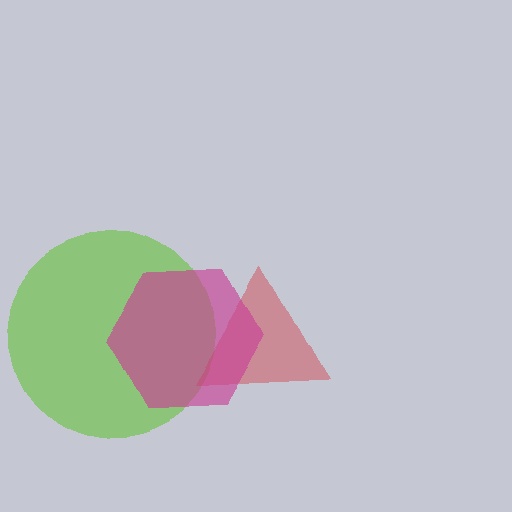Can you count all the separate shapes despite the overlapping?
Yes, there are 3 separate shapes.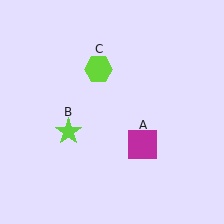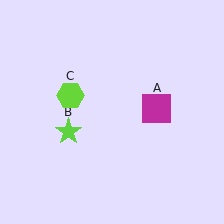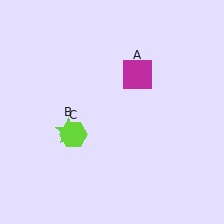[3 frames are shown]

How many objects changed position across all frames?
2 objects changed position: magenta square (object A), lime hexagon (object C).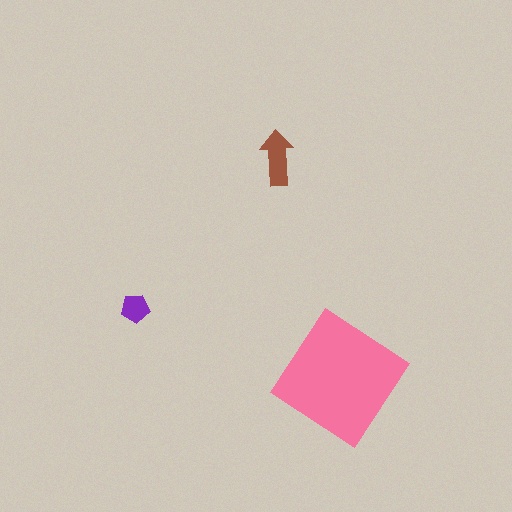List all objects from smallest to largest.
The purple pentagon, the brown arrow, the pink diamond.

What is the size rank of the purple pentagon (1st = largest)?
3rd.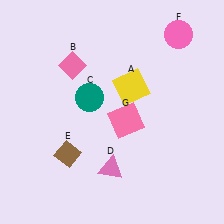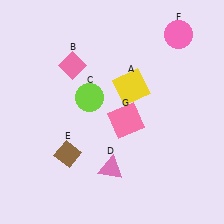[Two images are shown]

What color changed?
The circle (C) changed from teal in Image 1 to lime in Image 2.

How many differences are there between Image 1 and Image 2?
There is 1 difference between the two images.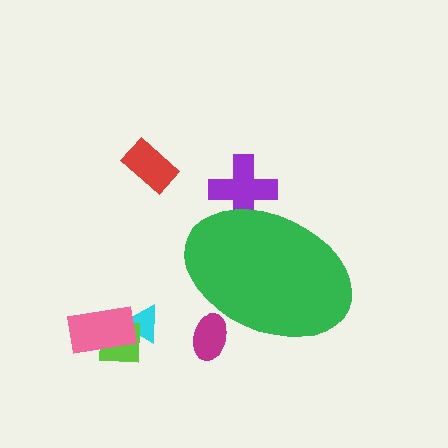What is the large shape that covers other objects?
A green ellipse.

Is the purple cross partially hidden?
Yes, the purple cross is partially hidden behind the green ellipse.